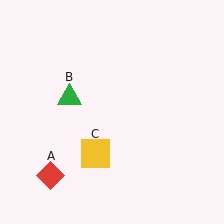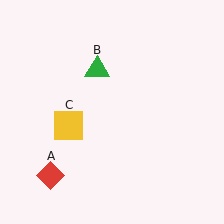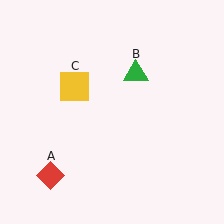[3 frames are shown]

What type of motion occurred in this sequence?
The green triangle (object B), yellow square (object C) rotated clockwise around the center of the scene.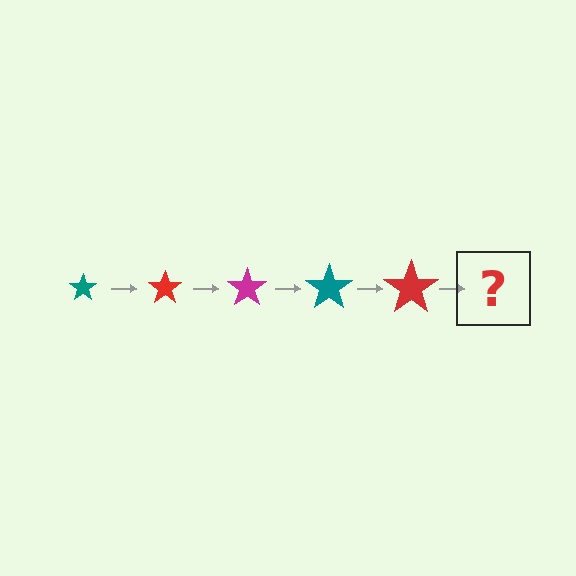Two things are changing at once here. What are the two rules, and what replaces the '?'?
The two rules are that the star grows larger each step and the color cycles through teal, red, and magenta. The '?' should be a magenta star, larger than the previous one.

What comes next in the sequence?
The next element should be a magenta star, larger than the previous one.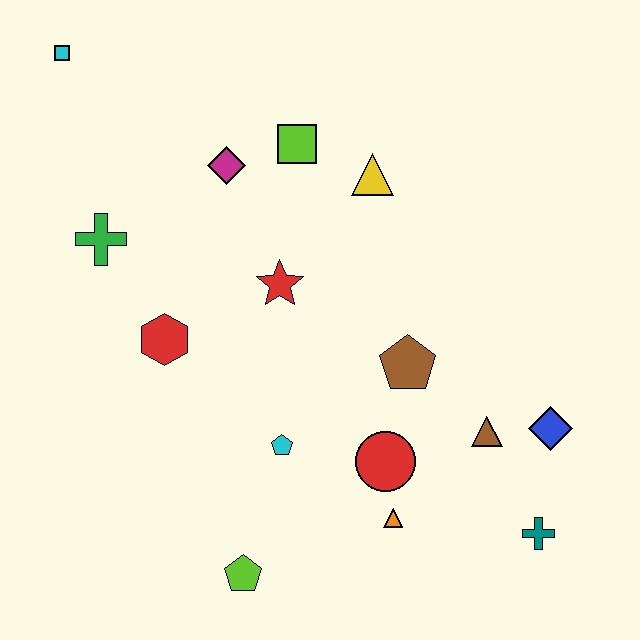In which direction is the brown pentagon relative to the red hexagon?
The brown pentagon is to the right of the red hexagon.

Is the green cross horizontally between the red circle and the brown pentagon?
No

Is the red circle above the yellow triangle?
No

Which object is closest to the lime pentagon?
The cyan pentagon is closest to the lime pentagon.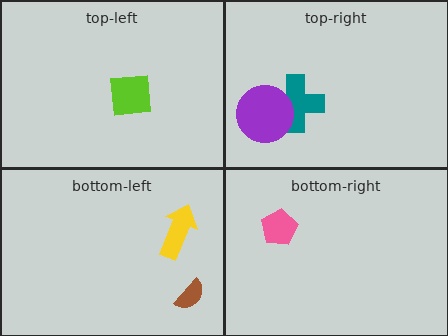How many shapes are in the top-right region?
2.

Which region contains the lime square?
The top-left region.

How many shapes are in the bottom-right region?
1.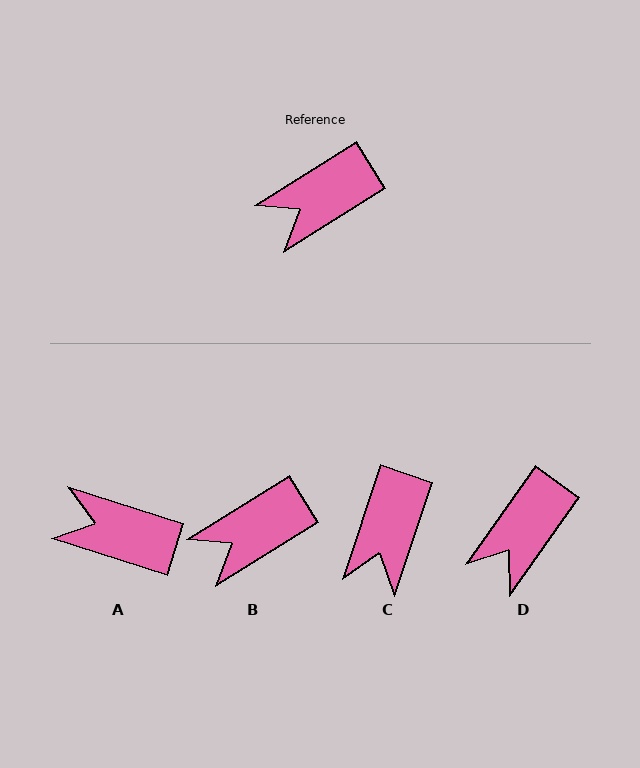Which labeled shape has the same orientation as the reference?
B.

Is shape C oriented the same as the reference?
No, it is off by about 40 degrees.